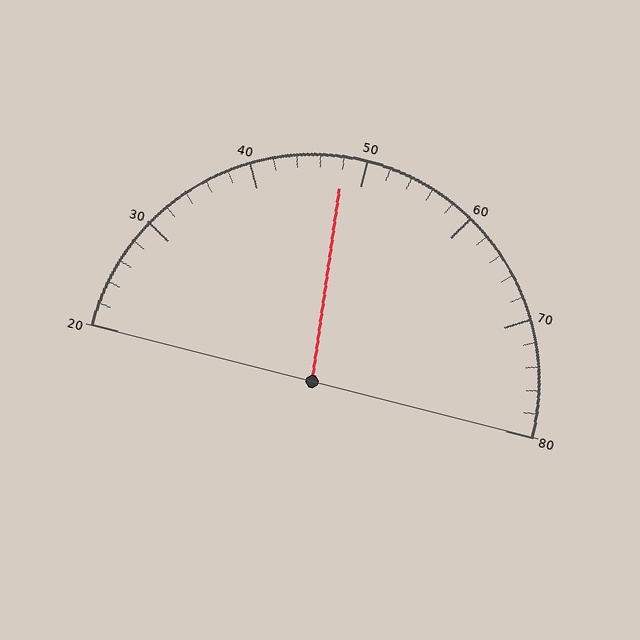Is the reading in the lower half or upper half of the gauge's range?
The reading is in the lower half of the range (20 to 80).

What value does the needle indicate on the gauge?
The needle indicates approximately 48.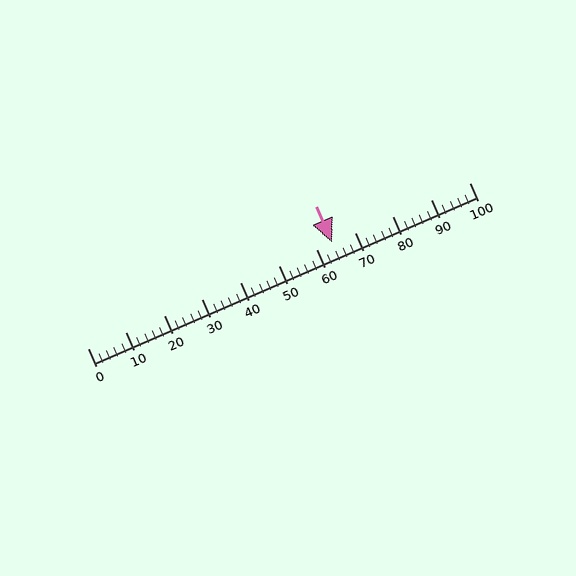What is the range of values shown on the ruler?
The ruler shows values from 0 to 100.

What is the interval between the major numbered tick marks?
The major tick marks are spaced 10 units apart.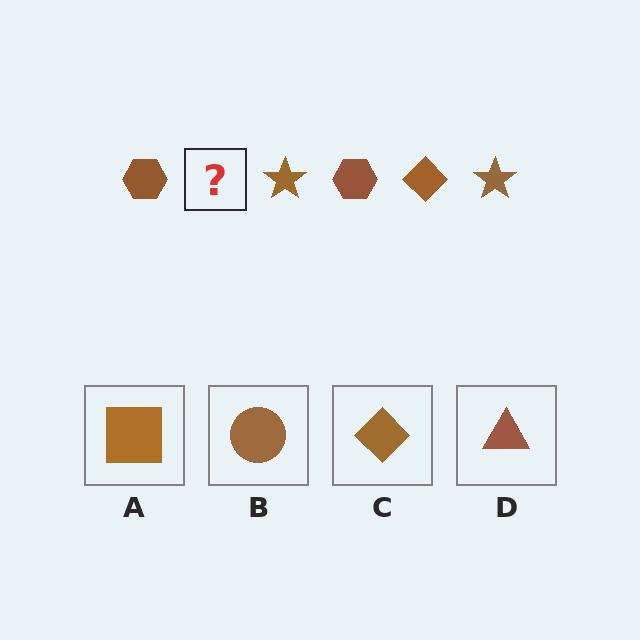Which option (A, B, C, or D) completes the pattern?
C.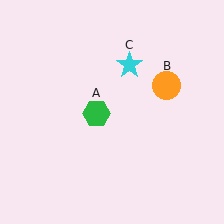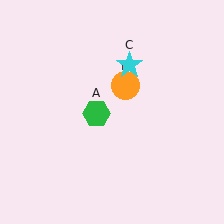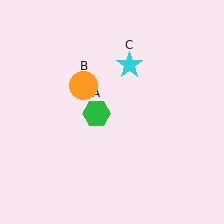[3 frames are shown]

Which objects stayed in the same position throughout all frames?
Green hexagon (object A) and cyan star (object C) remained stationary.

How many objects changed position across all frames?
1 object changed position: orange circle (object B).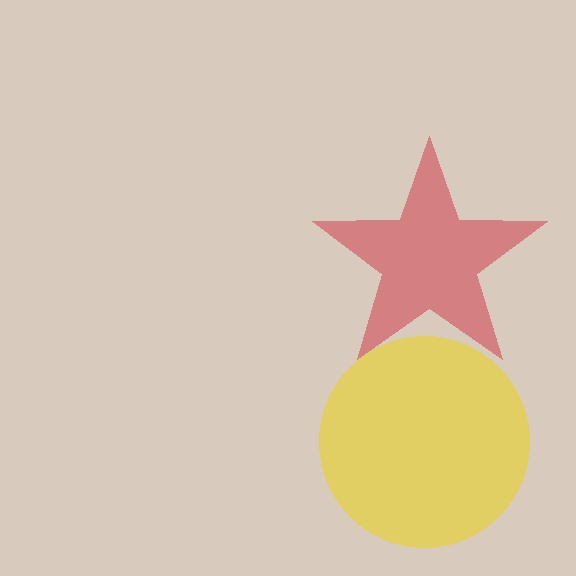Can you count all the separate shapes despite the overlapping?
Yes, there are 2 separate shapes.